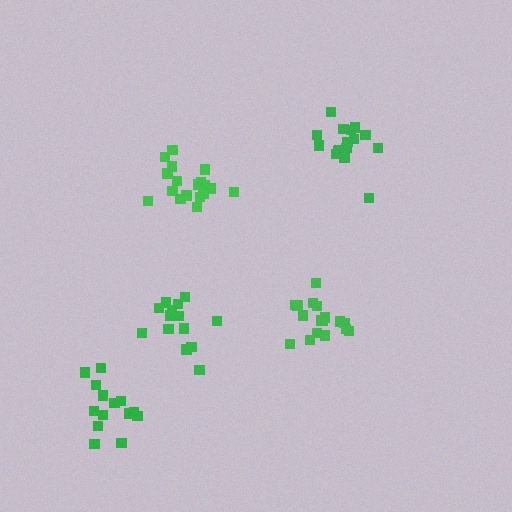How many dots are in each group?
Group 1: 16 dots, Group 2: 18 dots, Group 3: 14 dots, Group 4: 14 dots, Group 5: 17 dots (79 total).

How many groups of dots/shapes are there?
There are 5 groups.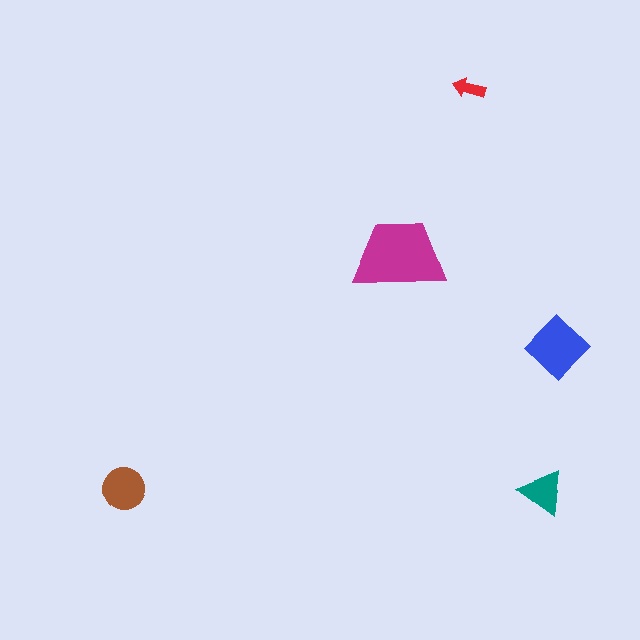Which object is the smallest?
The red arrow.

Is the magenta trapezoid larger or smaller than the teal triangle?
Larger.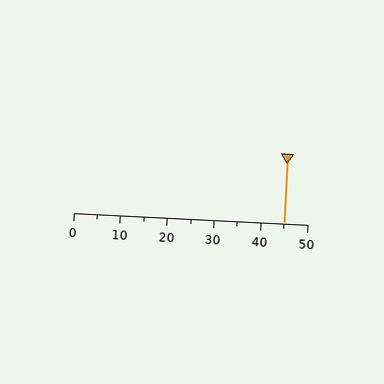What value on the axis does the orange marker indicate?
The marker indicates approximately 45.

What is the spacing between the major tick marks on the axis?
The major ticks are spaced 10 apart.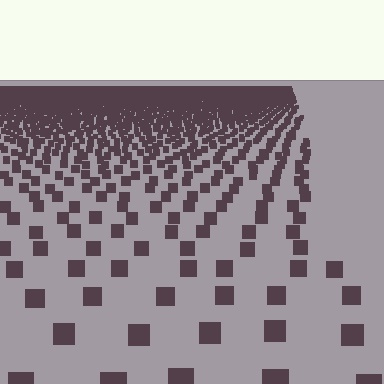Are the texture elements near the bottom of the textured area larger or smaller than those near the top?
Larger. Near the bottom, elements are closer to the viewer and appear at a bigger on-screen size.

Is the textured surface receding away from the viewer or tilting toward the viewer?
The surface is receding away from the viewer. Texture elements get smaller and denser toward the top.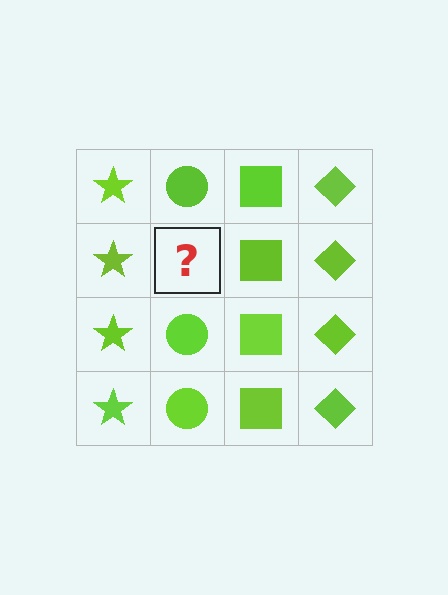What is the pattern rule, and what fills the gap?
The rule is that each column has a consistent shape. The gap should be filled with a lime circle.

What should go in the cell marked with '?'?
The missing cell should contain a lime circle.